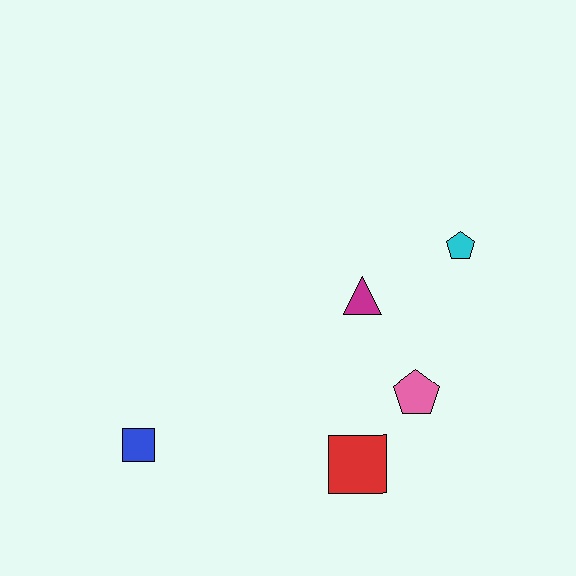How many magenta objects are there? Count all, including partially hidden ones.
There is 1 magenta object.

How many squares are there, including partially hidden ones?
There are 2 squares.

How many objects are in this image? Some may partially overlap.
There are 5 objects.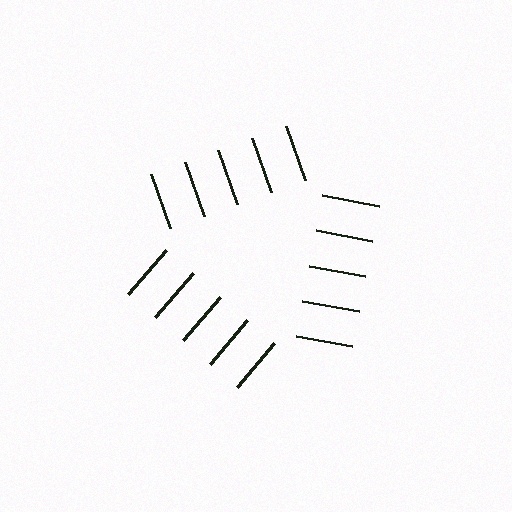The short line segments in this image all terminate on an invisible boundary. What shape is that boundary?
An illusory triangle — the line segments terminate on its edges but no continuous stroke is drawn.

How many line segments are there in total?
15 — 5 along each of the 3 edges.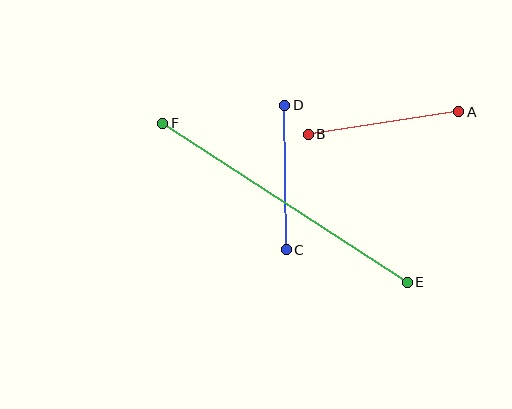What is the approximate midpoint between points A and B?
The midpoint is at approximately (383, 123) pixels.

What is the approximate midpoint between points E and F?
The midpoint is at approximately (285, 203) pixels.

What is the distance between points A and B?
The distance is approximately 152 pixels.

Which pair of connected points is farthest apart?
Points E and F are farthest apart.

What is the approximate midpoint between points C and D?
The midpoint is at approximately (285, 177) pixels.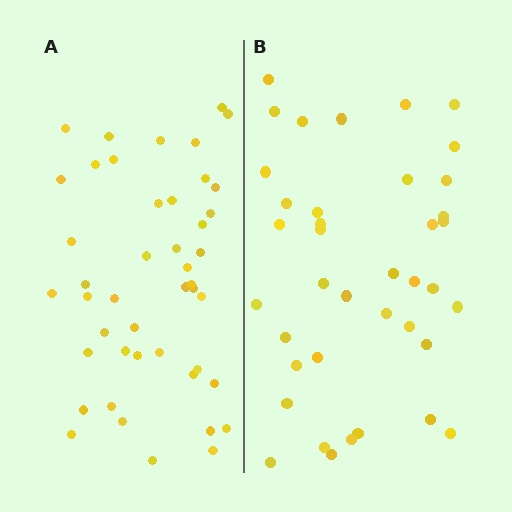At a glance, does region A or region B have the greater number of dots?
Region A (the left region) has more dots.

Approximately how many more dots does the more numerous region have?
Region A has about 6 more dots than region B.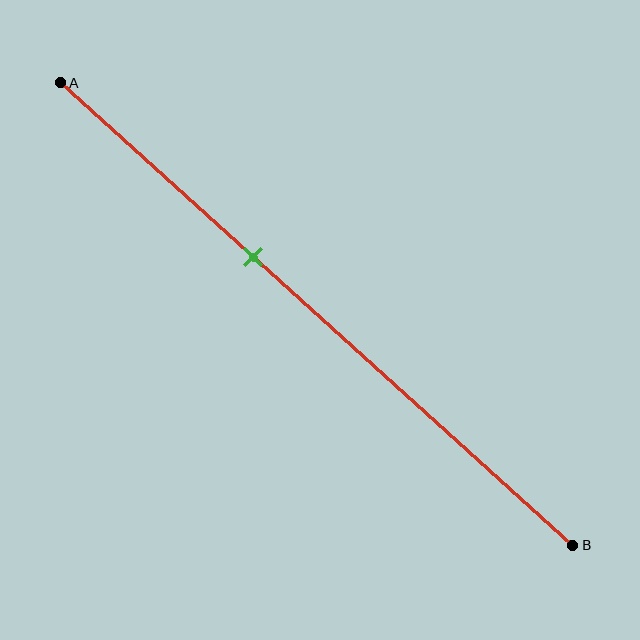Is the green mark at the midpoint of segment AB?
No, the mark is at about 40% from A, not at the 50% midpoint.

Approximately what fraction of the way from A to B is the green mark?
The green mark is approximately 40% of the way from A to B.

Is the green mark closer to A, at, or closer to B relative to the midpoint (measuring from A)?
The green mark is closer to point A than the midpoint of segment AB.